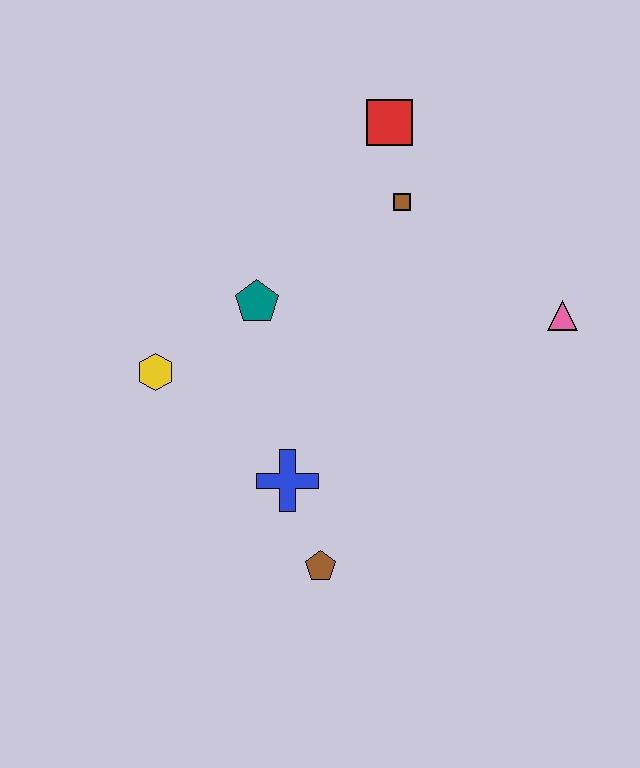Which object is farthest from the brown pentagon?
The red square is farthest from the brown pentagon.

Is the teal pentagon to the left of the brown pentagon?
Yes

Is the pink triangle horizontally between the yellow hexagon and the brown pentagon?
No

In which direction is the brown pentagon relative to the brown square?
The brown pentagon is below the brown square.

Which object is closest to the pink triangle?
The brown square is closest to the pink triangle.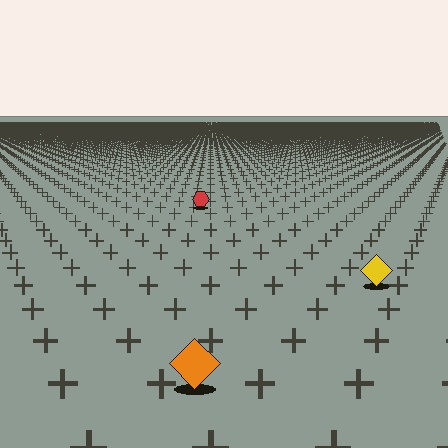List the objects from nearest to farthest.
From nearest to farthest: the orange diamond, the yellow diamond, the red hexagon.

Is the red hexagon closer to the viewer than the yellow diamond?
No. The yellow diamond is closer — you can tell from the texture gradient: the ground texture is coarser near it.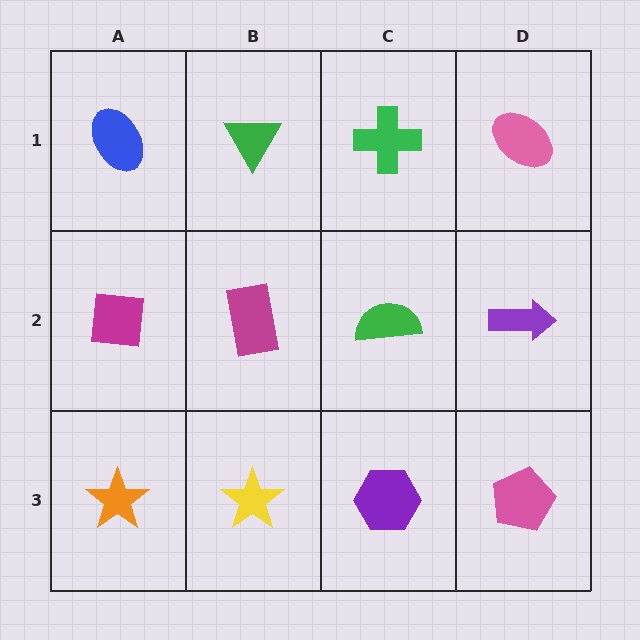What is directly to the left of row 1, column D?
A green cross.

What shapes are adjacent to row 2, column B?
A green triangle (row 1, column B), a yellow star (row 3, column B), a magenta square (row 2, column A), a green semicircle (row 2, column C).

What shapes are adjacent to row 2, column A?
A blue ellipse (row 1, column A), an orange star (row 3, column A), a magenta rectangle (row 2, column B).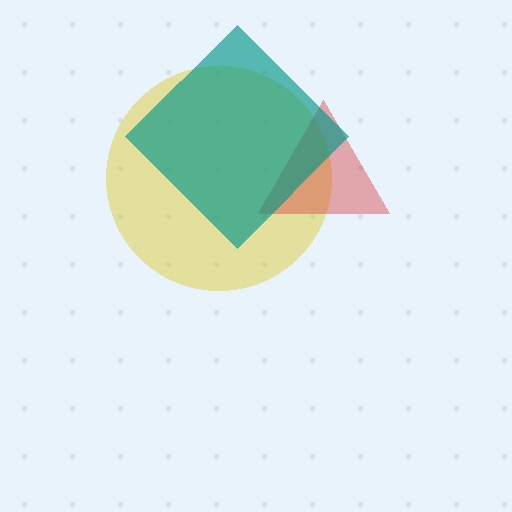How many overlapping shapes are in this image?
There are 3 overlapping shapes in the image.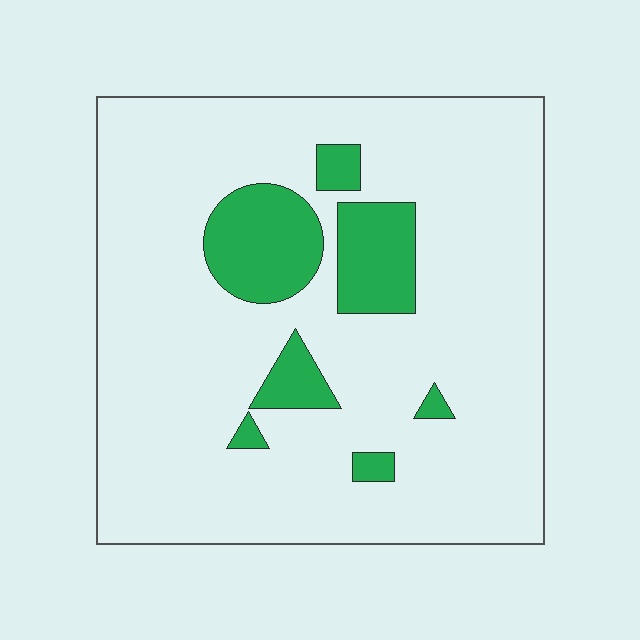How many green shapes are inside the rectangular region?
7.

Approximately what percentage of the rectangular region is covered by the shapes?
Approximately 15%.